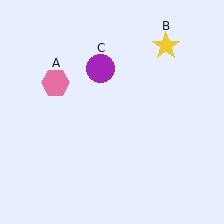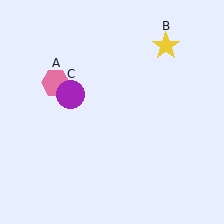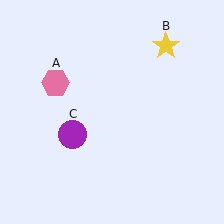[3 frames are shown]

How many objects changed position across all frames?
1 object changed position: purple circle (object C).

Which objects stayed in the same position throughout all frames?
Pink hexagon (object A) and yellow star (object B) remained stationary.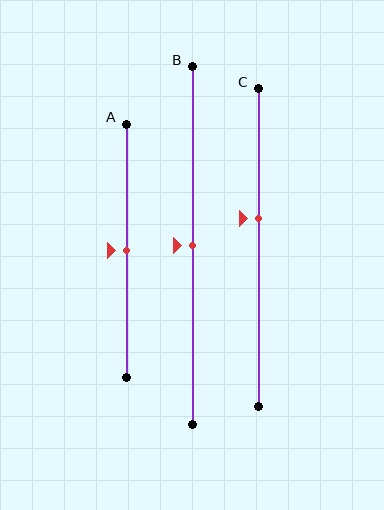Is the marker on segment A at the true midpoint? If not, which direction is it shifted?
Yes, the marker on segment A is at the true midpoint.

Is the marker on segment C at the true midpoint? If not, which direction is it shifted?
No, the marker on segment C is shifted upward by about 9% of the segment length.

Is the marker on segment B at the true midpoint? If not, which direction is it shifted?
Yes, the marker on segment B is at the true midpoint.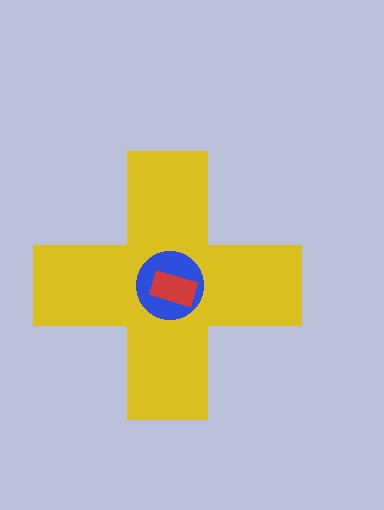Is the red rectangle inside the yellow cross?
Yes.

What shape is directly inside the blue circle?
The red rectangle.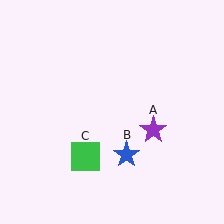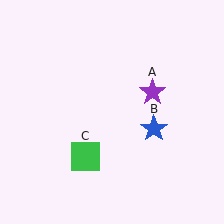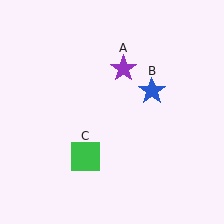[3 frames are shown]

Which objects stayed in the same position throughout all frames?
Green square (object C) remained stationary.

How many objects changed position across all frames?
2 objects changed position: purple star (object A), blue star (object B).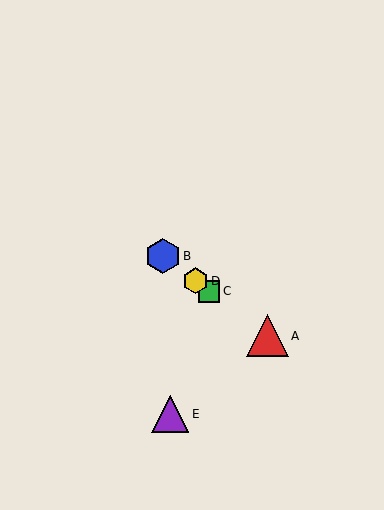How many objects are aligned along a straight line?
4 objects (A, B, C, D) are aligned along a straight line.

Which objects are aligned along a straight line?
Objects A, B, C, D are aligned along a straight line.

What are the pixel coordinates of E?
Object E is at (170, 414).